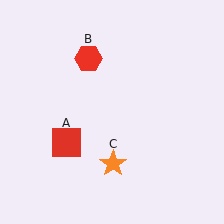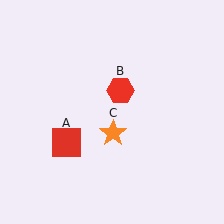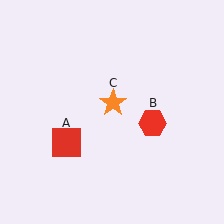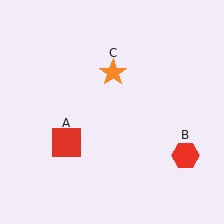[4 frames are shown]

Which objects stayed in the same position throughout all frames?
Red square (object A) remained stationary.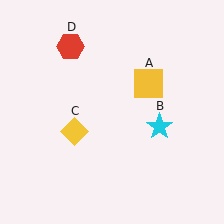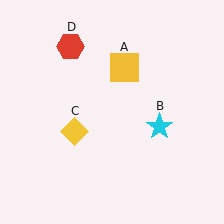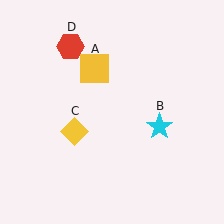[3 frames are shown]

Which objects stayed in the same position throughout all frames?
Cyan star (object B) and yellow diamond (object C) and red hexagon (object D) remained stationary.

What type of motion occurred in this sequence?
The yellow square (object A) rotated counterclockwise around the center of the scene.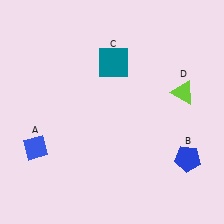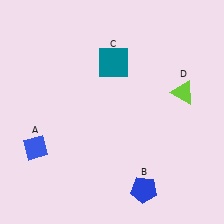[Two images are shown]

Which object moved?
The blue pentagon (B) moved left.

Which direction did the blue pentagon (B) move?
The blue pentagon (B) moved left.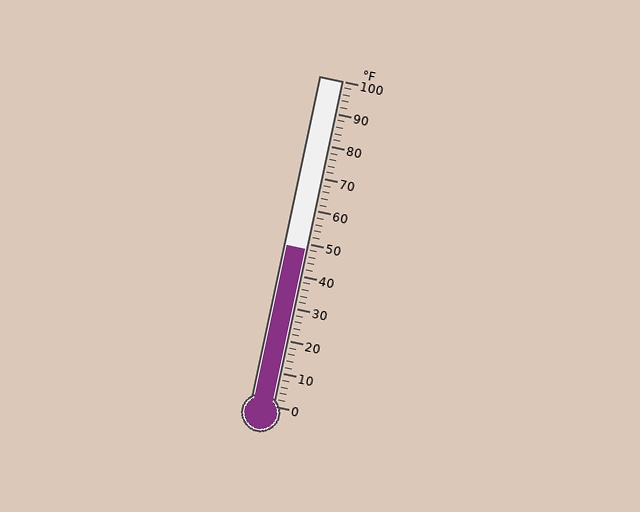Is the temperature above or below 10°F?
The temperature is above 10°F.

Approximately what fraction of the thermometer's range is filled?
The thermometer is filled to approximately 50% of its range.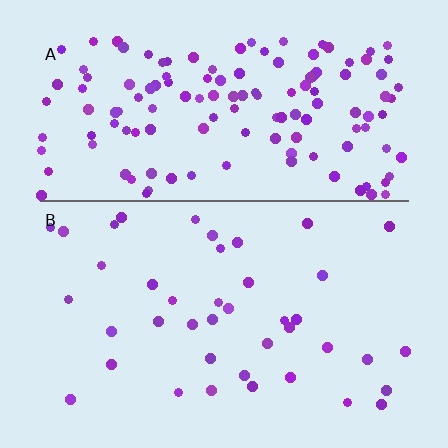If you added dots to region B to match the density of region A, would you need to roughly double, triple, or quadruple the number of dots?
Approximately triple.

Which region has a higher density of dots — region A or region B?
A (the top).